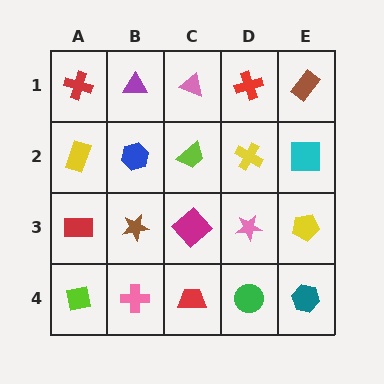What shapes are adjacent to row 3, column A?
A yellow rectangle (row 2, column A), a lime square (row 4, column A), a brown star (row 3, column B).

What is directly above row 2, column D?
A red cross.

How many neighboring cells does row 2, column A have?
3.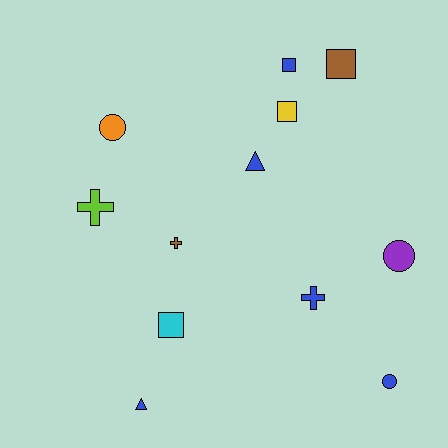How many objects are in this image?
There are 12 objects.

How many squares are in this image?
There are 4 squares.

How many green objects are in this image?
There are no green objects.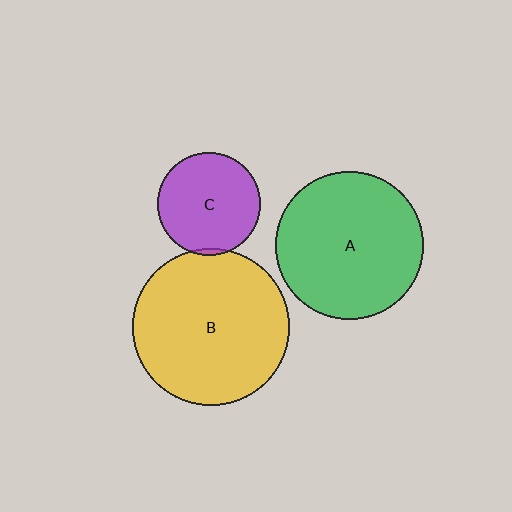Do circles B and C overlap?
Yes.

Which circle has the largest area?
Circle B (yellow).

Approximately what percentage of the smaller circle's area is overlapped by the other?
Approximately 5%.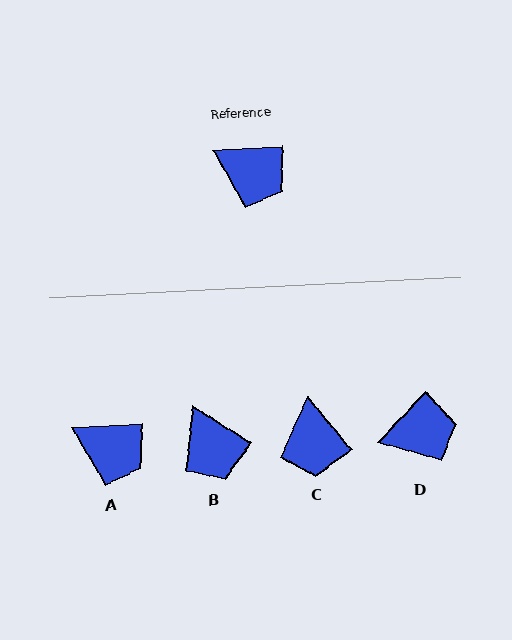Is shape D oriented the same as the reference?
No, it is off by about 44 degrees.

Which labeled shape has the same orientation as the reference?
A.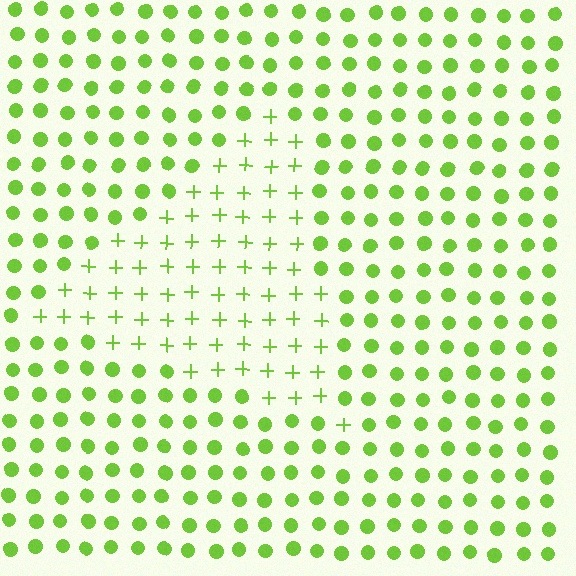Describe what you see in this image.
The image is filled with small lime elements arranged in a uniform grid. A triangle-shaped region contains plus signs, while the surrounding area contains circles. The boundary is defined purely by the change in element shape.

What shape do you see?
I see a triangle.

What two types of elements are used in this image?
The image uses plus signs inside the triangle region and circles outside it.